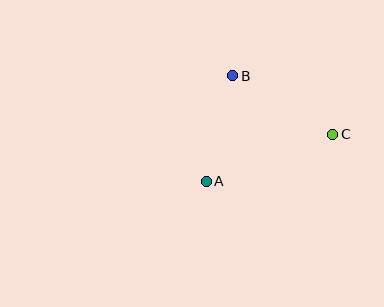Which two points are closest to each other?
Points A and B are closest to each other.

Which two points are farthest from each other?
Points A and C are farthest from each other.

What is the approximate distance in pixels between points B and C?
The distance between B and C is approximately 116 pixels.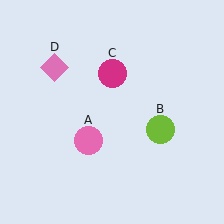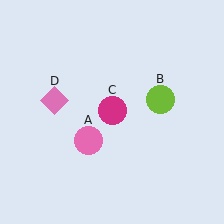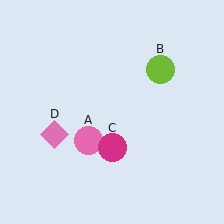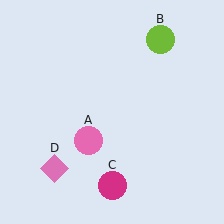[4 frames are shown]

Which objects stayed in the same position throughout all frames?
Pink circle (object A) remained stationary.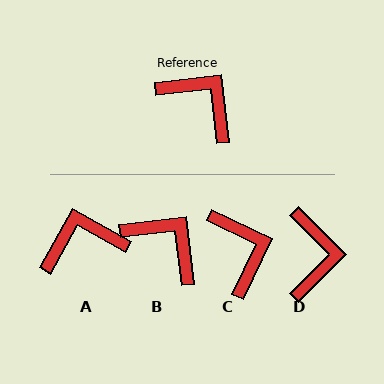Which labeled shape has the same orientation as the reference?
B.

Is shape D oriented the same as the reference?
No, it is off by about 52 degrees.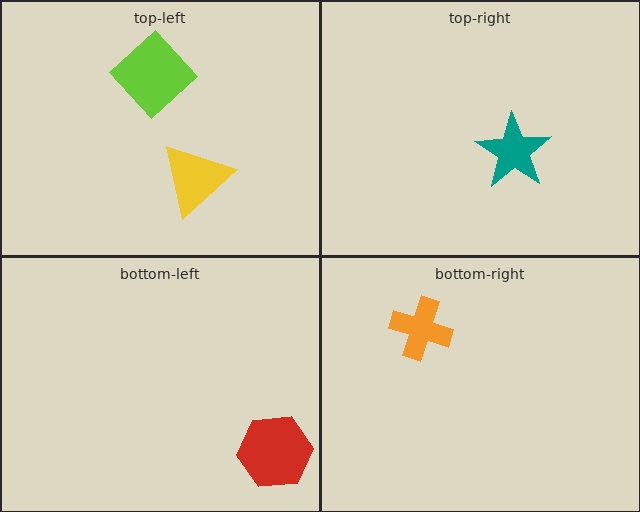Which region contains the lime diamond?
The top-left region.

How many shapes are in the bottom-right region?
1.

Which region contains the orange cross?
The bottom-right region.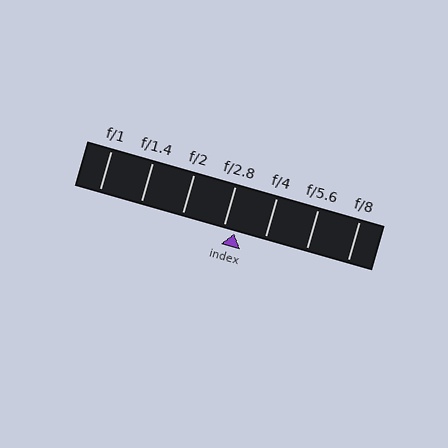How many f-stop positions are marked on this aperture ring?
There are 7 f-stop positions marked.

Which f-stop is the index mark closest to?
The index mark is closest to f/2.8.